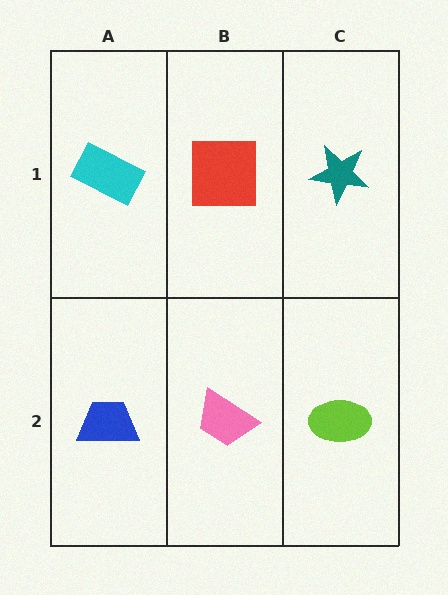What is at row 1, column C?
A teal star.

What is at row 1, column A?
A cyan rectangle.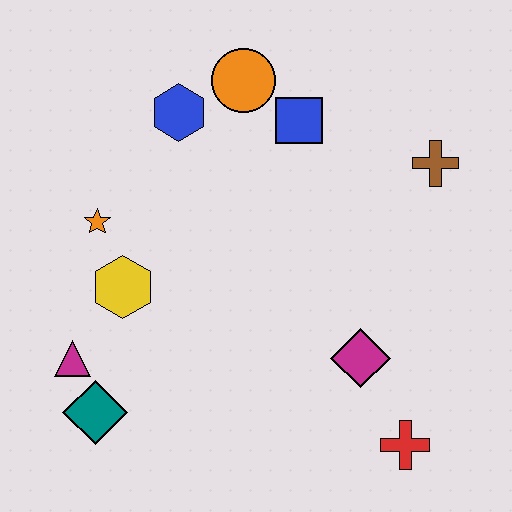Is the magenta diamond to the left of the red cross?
Yes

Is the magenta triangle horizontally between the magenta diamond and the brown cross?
No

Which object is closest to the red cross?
The magenta diamond is closest to the red cross.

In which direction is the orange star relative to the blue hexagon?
The orange star is below the blue hexagon.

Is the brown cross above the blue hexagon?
No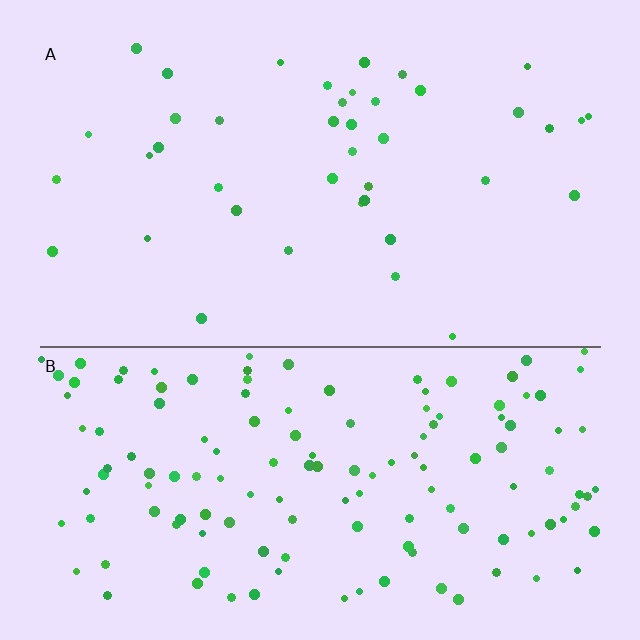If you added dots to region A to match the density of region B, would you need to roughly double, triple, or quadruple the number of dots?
Approximately triple.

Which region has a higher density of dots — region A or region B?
B (the bottom).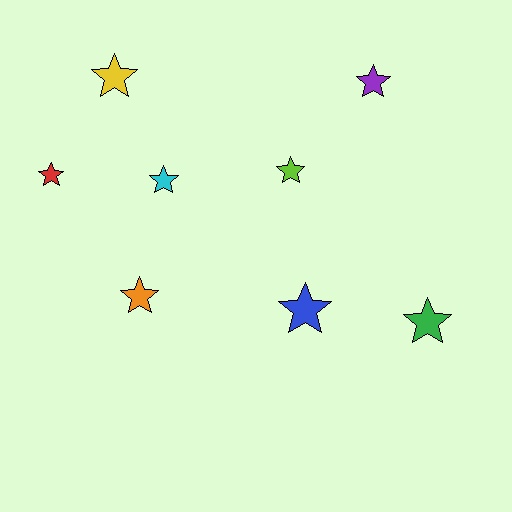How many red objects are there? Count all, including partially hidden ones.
There is 1 red object.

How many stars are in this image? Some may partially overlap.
There are 8 stars.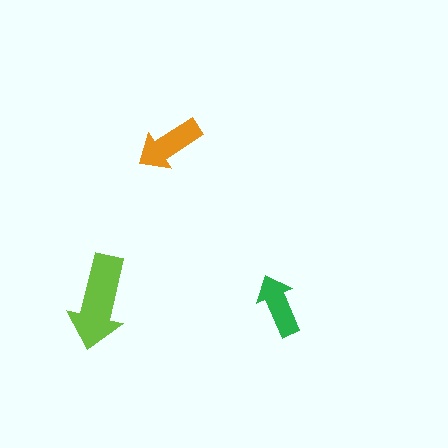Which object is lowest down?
The green arrow is bottommost.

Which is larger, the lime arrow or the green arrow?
The lime one.